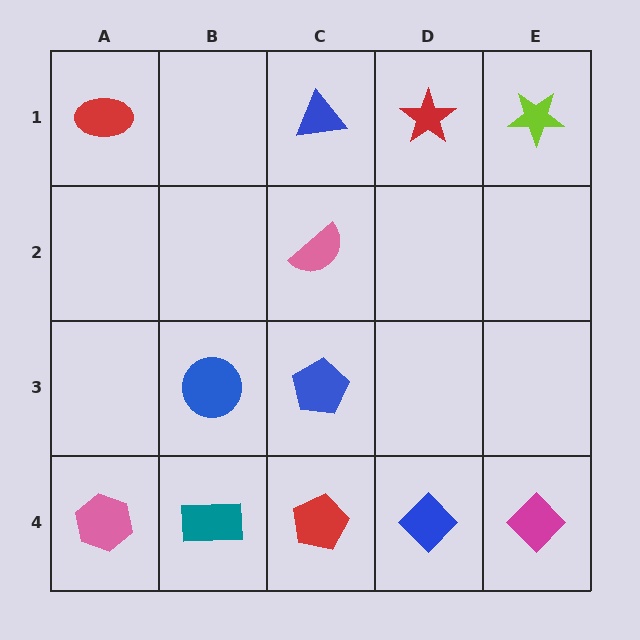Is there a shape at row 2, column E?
No, that cell is empty.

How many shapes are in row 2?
1 shape.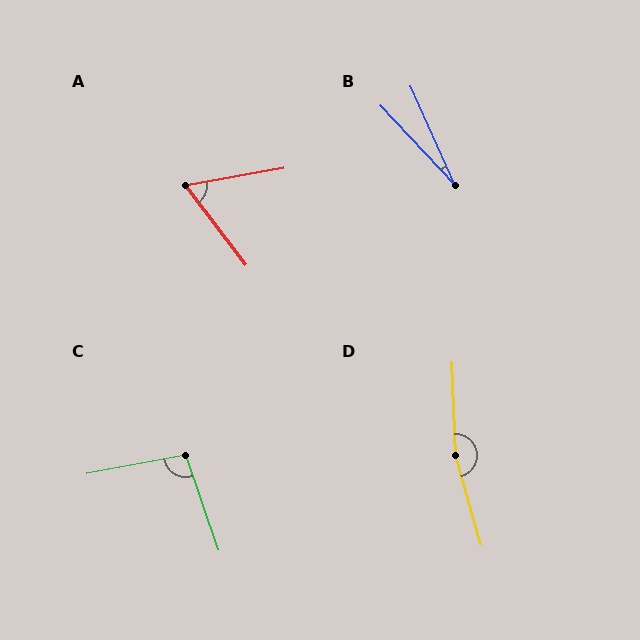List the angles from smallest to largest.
B (19°), A (63°), C (99°), D (166°).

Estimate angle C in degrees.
Approximately 99 degrees.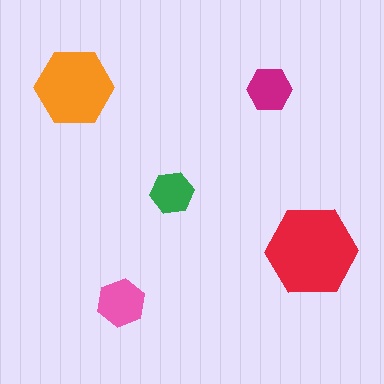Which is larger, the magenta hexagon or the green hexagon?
The magenta one.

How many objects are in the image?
There are 5 objects in the image.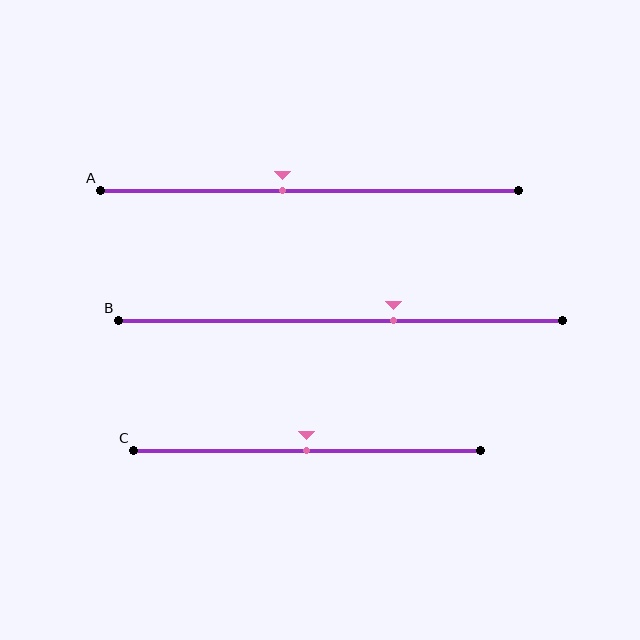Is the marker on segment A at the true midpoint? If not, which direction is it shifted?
No, the marker on segment A is shifted to the left by about 7% of the segment length.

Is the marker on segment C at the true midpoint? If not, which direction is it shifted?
Yes, the marker on segment C is at the true midpoint.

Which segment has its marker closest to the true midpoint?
Segment C has its marker closest to the true midpoint.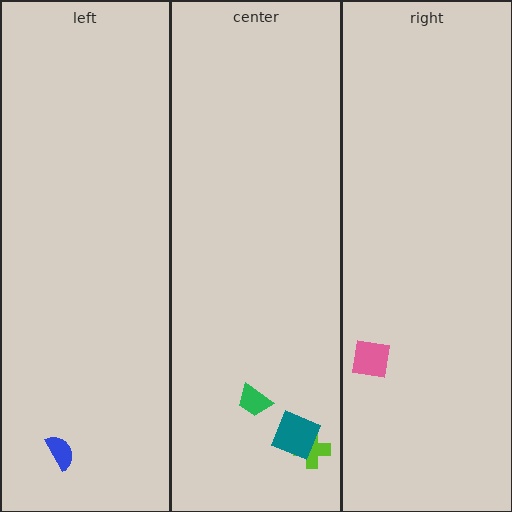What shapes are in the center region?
The lime cross, the teal square, the green trapezoid.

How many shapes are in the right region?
1.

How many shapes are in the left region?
1.